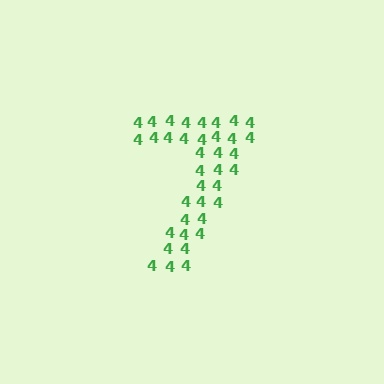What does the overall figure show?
The overall figure shows the digit 7.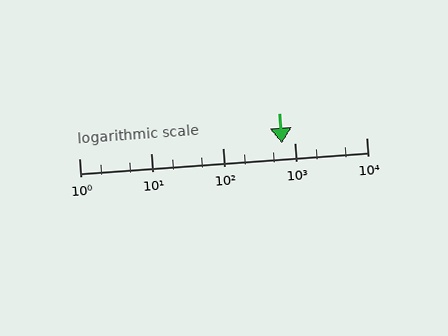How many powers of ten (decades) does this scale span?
The scale spans 4 decades, from 1 to 10000.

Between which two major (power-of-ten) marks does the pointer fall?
The pointer is between 100 and 1000.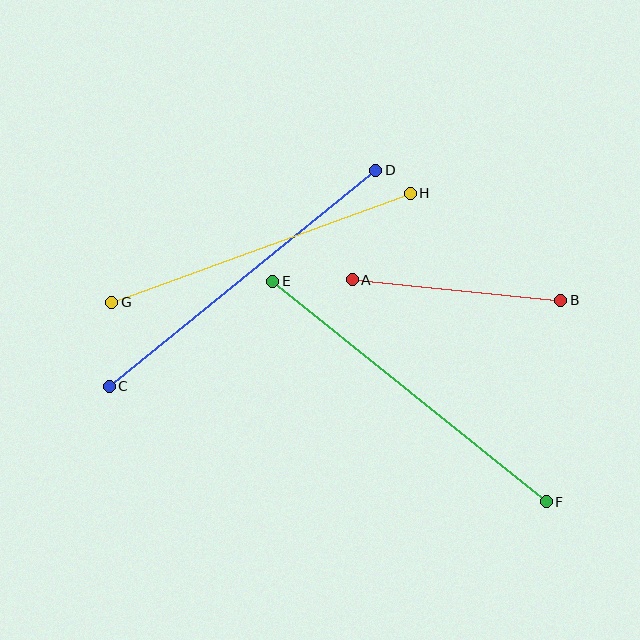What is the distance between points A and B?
The distance is approximately 210 pixels.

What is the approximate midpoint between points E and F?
The midpoint is at approximately (409, 392) pixels.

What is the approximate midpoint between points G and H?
The midpoint is at approximately (261, 248) pixels.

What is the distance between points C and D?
The distance is approximately 343 pixels.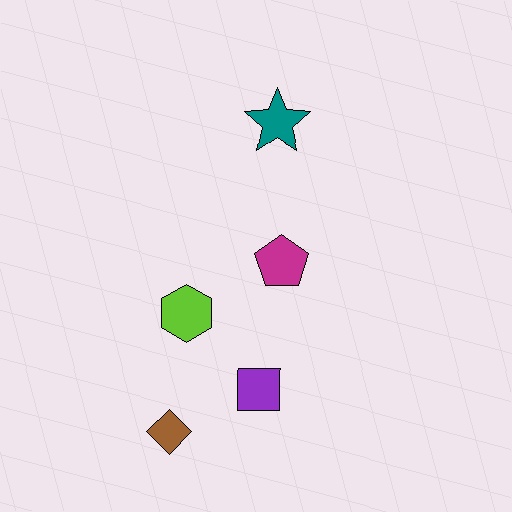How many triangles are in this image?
There are no triangles.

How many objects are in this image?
There are 5 objects.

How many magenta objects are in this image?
There is 1 magenta object.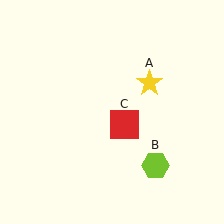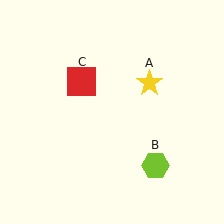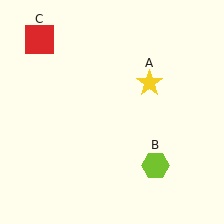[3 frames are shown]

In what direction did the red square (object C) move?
The red square (object C) moved up and to the left.